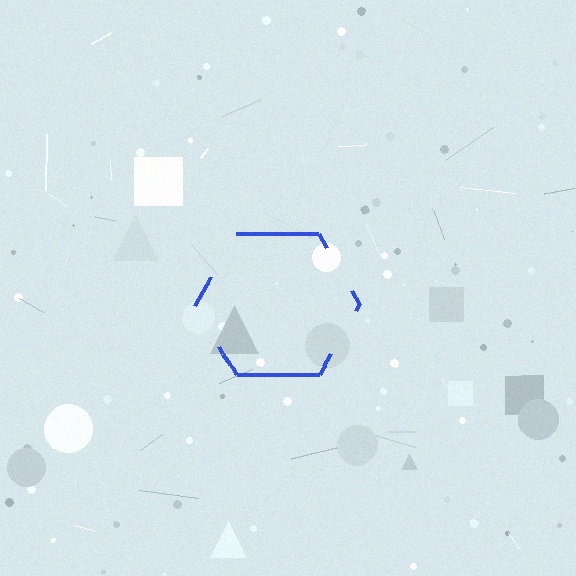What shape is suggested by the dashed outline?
The dashed outline suggests a hexagon.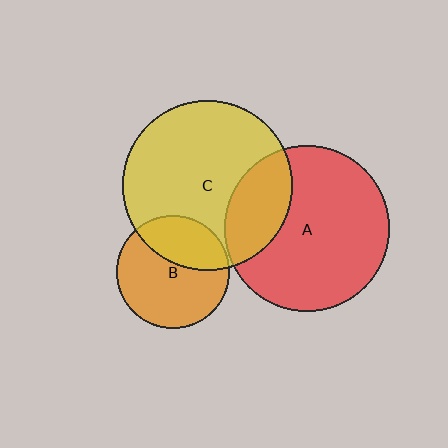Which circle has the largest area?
Circle C (yellow).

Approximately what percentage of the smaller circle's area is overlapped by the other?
Approximately 25%.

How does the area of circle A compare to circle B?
Approximately 2.1 times.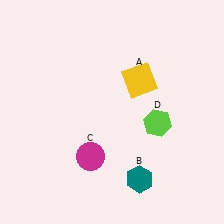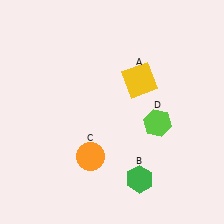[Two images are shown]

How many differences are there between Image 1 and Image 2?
There are 2 differences between the two images.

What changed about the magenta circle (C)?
In Image 1, C is magenta. In Image 2, it changed to orange.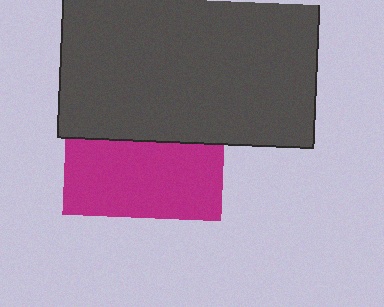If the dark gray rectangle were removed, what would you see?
You would see the complete magenta square.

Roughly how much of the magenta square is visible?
About half of it is visible (roughly 48%).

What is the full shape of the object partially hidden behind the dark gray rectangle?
The partially hidden object is a magenta square.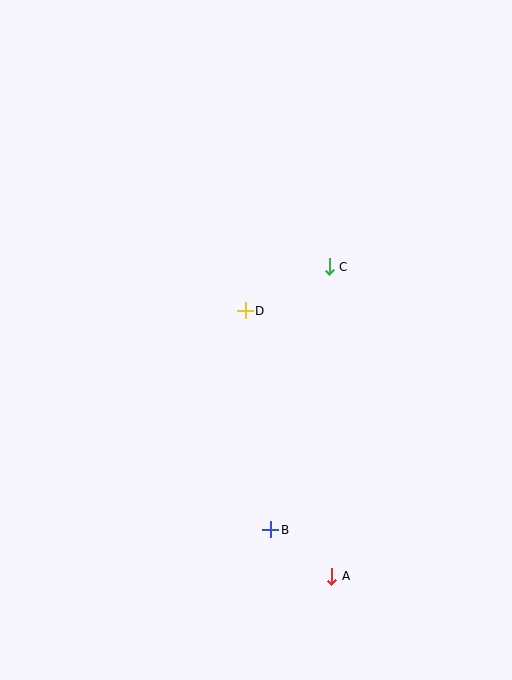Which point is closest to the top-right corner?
Point C is closest to the top-right corner.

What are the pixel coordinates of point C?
Point C is at (329, 267).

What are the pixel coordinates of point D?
Point D is at (245, 311).